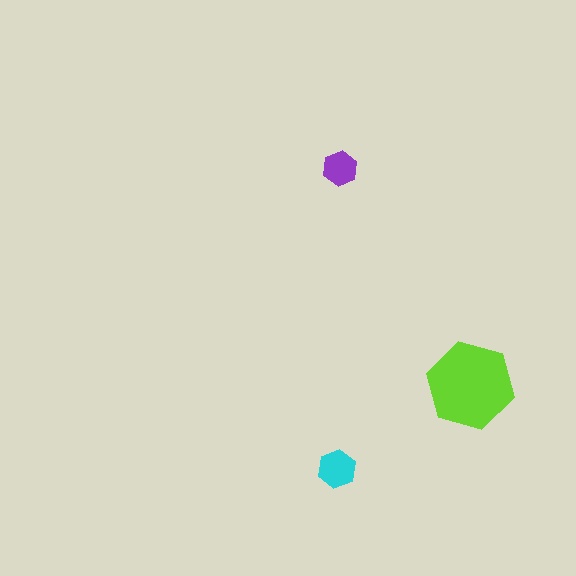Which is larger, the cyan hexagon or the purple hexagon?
The cyan one.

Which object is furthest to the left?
The cyan hexagon is leftmost.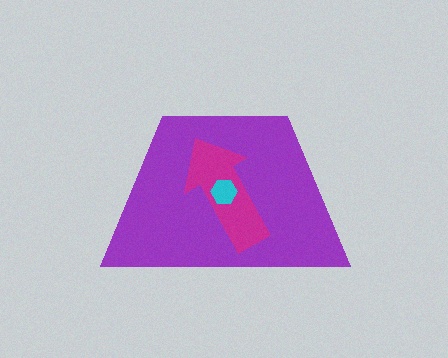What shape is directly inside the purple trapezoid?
The magenta arrow.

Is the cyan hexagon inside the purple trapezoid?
Yes.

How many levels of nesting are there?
3.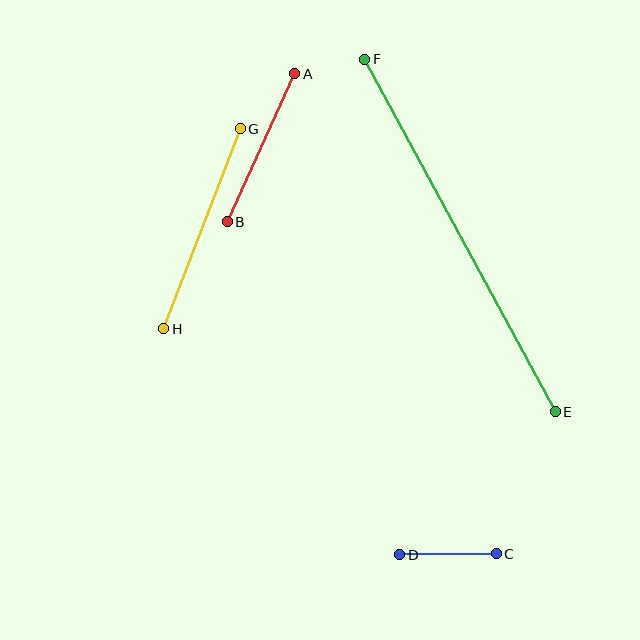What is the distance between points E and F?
The distance is approximately 401 pixels.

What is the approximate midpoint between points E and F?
The midpoint is at approximately (460, 236) pixels.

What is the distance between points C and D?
The distance is approximately 97 pixels.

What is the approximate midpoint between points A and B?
The midpoint is at approximately (261, 148) pixels.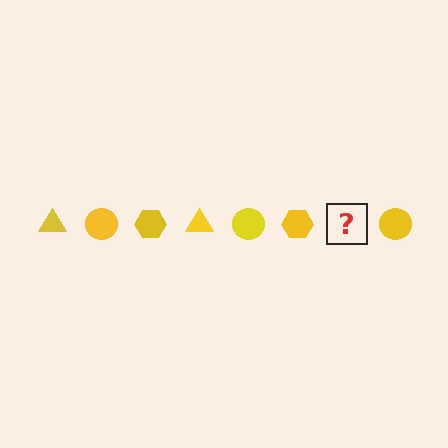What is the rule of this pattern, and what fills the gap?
The rule is that the pattern cycles through triangle, circle, hexagon shapes in yellow. The gap should be filled with a yellow triangle.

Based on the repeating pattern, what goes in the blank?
The blank should be a yellow triangle.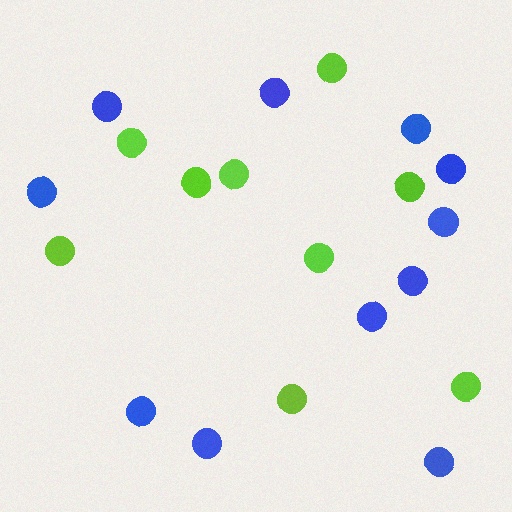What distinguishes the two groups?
There are 2 groups: one group of lime circles (9) and one group of blue circles (11).